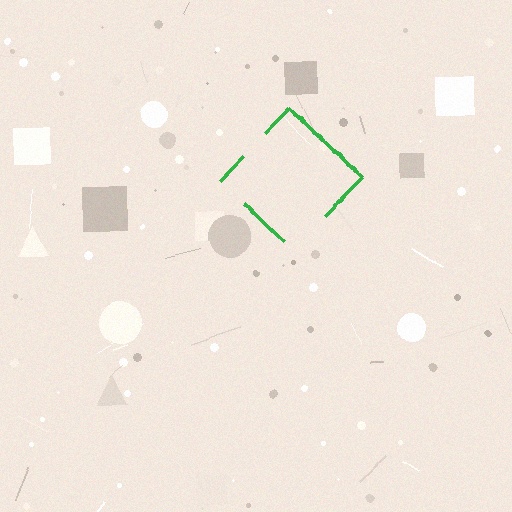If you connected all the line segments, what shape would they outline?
They would outline a diamond.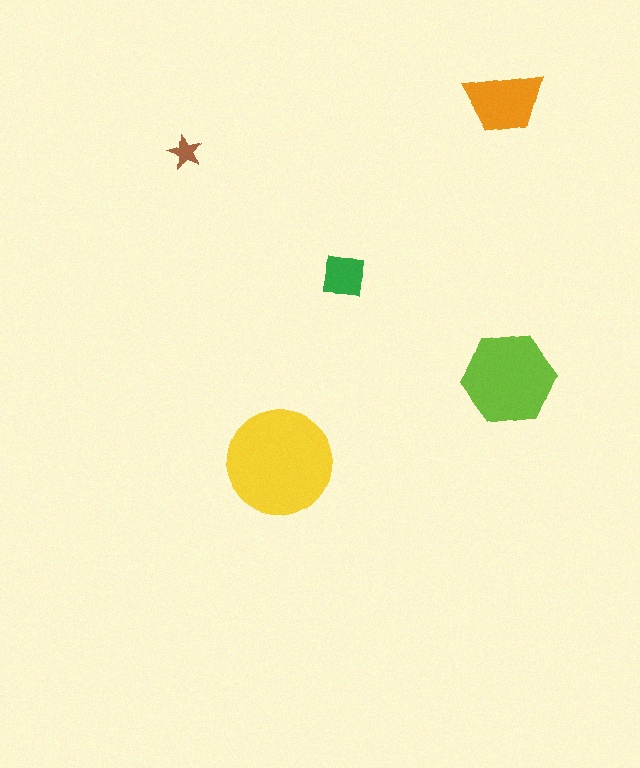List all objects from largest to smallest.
The yellow circle, the lime hexagon, the orange trapezoid, the green square, the brown star.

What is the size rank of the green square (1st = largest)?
4th.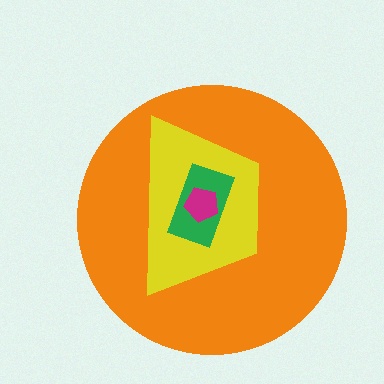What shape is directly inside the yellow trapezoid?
The green rectangle.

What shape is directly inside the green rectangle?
The magenta pentagon.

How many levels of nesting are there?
4.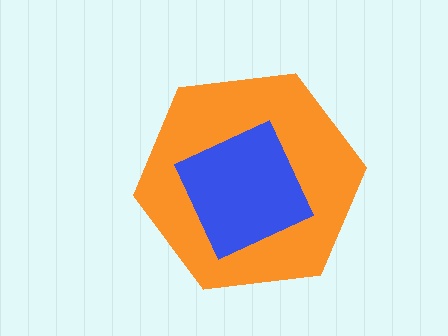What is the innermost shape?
The blue square.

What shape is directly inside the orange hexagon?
The blue square.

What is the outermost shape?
The orange hexagon.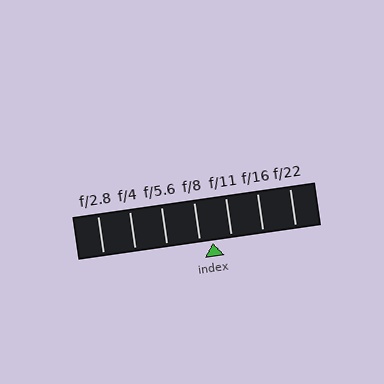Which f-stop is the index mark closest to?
The index mark is closest to f/8.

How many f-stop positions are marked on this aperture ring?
There are 7 f-stop positions marked.